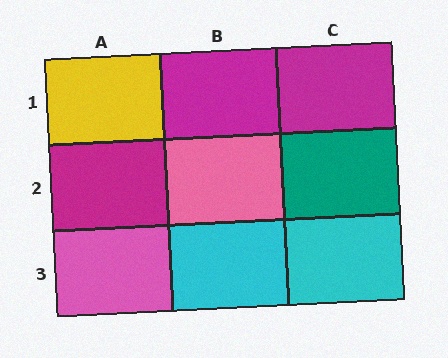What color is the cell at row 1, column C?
Magenta.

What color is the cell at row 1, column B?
Magenta.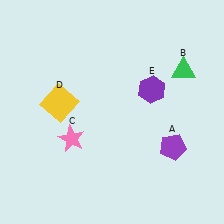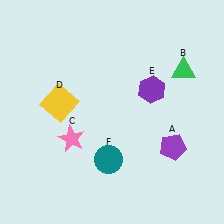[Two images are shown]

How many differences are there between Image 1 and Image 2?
There is 1 difference between the two images.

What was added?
A teal circle (F) was added in Image 2.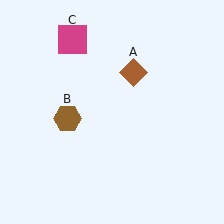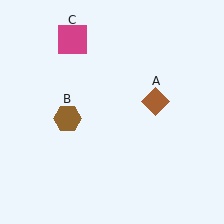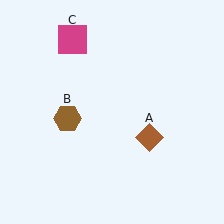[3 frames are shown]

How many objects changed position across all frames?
1 object changed position: brown diamond (object A).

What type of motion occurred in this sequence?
The brown diamond (object A) rotated clockwise around the center of the scene.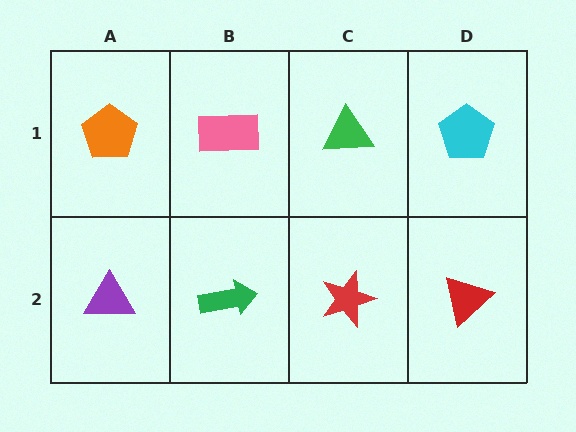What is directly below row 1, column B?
A green arrow.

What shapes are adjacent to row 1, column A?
A purple triangle (row 2, column A), a pink rectangle (row 1, column B).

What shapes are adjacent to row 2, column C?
A green triangle (row 1, column C), a green arrow (row 2, column B), a red triangle (row 2, column D).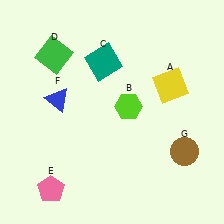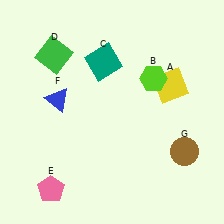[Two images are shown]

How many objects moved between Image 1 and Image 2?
1 object moved between the two images.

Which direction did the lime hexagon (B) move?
The lime hexagon (B) moved up.